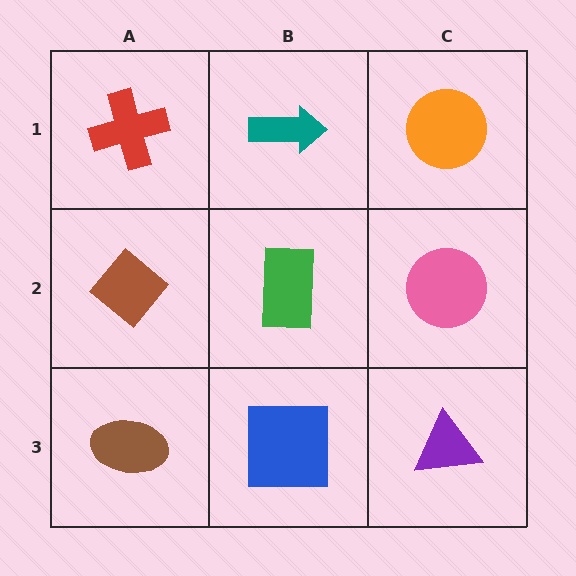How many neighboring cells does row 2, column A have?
3.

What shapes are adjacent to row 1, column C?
A pink circle (row 2, column C), a teal arrow (row 1, column B).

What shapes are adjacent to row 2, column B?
A teal arrow (row 1, column B), a blue square (row 3, column B), a brown diamond (row 2, column A), a pink circle (row 2, column C).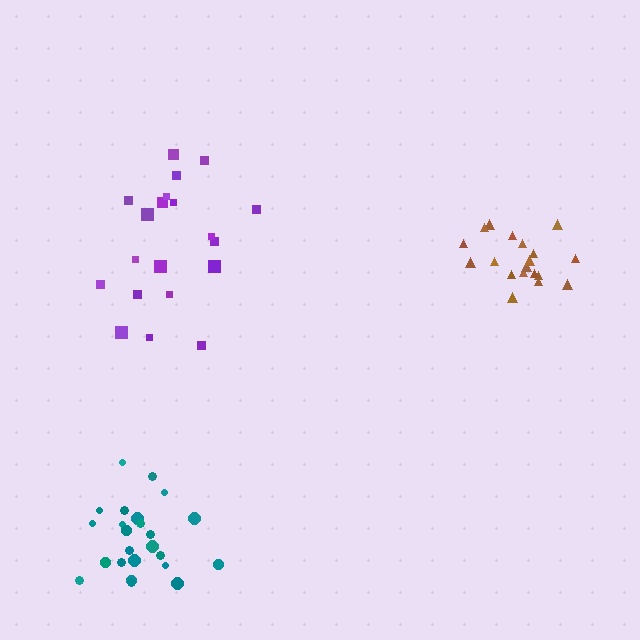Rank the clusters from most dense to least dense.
teal, brown, purple.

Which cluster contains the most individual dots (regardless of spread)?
Teal (24).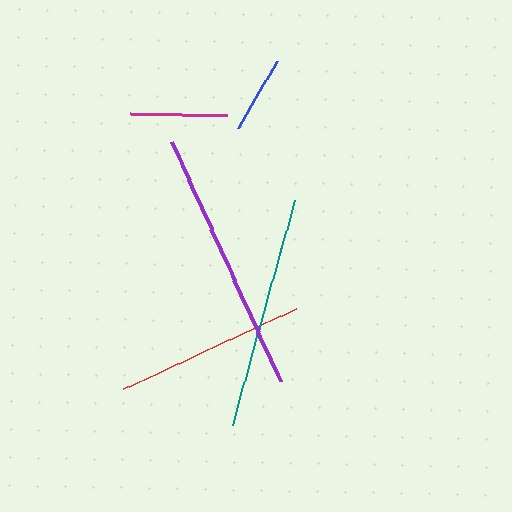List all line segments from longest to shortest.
From longest to shortest: purple, teal, red, magenta, blue.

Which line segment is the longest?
The purple line is the longest at approximately 262 pixels.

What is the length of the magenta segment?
The magenta segment is approximately 98 pixels long.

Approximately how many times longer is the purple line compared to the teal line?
The purple line is approximately 1.1 times the length of the teal line.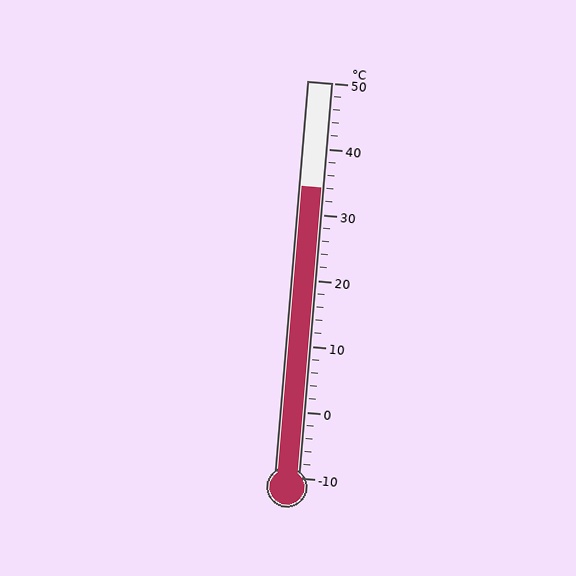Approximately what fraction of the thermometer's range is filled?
The thermometer is filled to approximately 75% of its range.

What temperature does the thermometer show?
The thermometer shows approximately 34°C.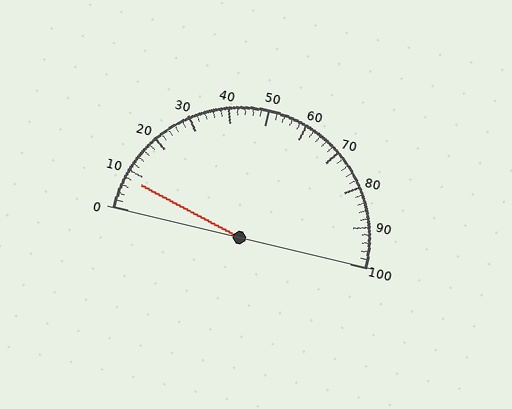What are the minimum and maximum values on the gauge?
The gauge ranges from 0 to 100.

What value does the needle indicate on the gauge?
The needle indicates approximately 8.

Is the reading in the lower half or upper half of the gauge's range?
The reading is in the lower half of the range (0 to 100).